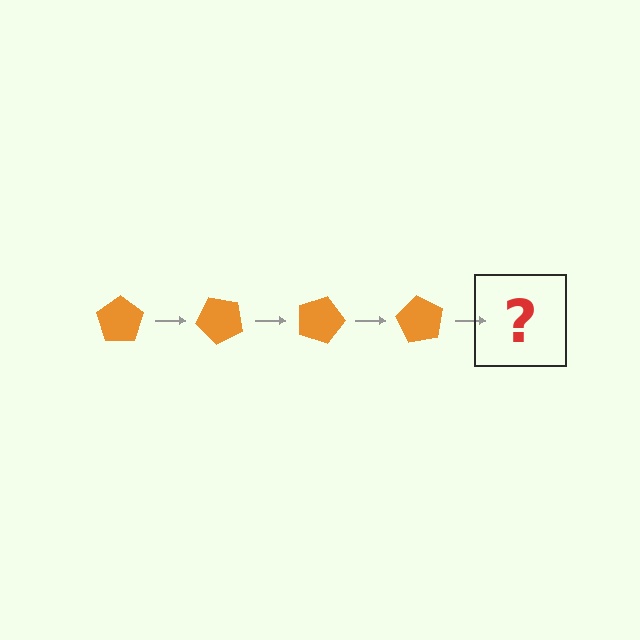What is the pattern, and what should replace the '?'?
The pattern is that the pentagon rotates 45 degrees each step. The '?' should be an orange pentagon rotated 180 degrees.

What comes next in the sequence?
The next element should be an orange pentagon rotated 180 degrees.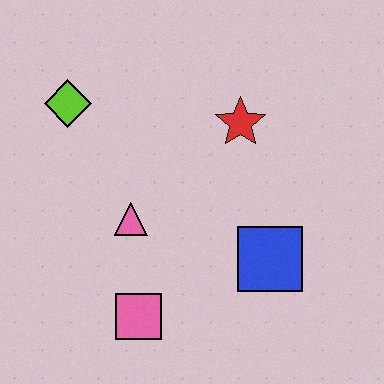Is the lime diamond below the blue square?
No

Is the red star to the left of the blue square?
Yes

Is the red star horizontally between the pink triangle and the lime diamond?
No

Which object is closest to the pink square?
The pink triangle is closest to the pink square.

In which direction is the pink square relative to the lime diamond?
The pink square is below the lime diamond.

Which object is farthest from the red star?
The pink square is farthest from the red star.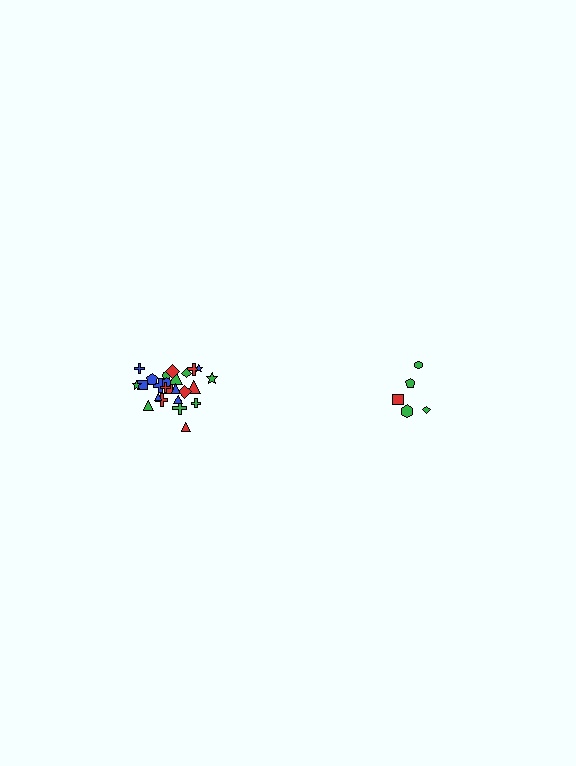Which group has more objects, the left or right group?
The left group.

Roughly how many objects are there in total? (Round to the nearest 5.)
Roughly 30 objects in total.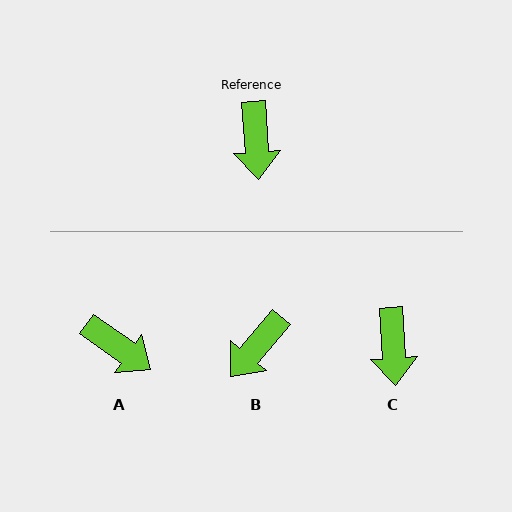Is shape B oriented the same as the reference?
No, it is off by about 44 degrees.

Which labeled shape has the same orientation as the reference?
C.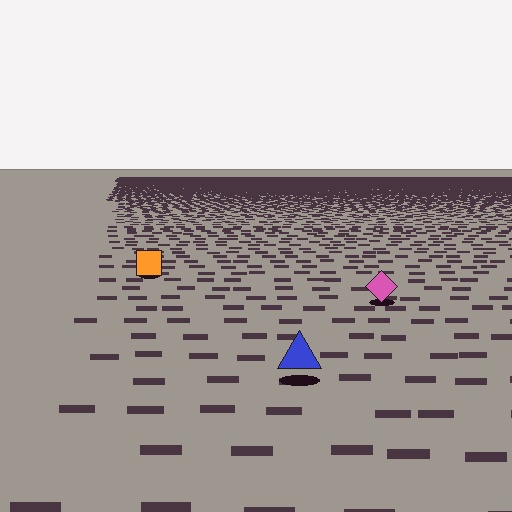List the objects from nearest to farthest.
From nearest to farthest: the blue triangle, the pink diamond, the orange square.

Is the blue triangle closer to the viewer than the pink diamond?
Yes. The blue triangle is closer — you can tell from the texture gradient: the ground texture is coarser near it.